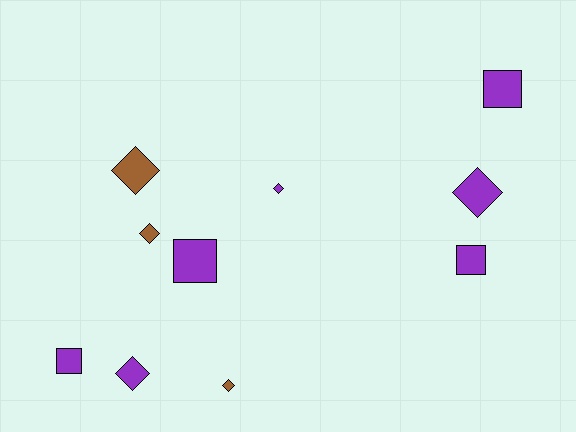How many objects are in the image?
There are 10 objects.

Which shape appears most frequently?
Diamond, with 6 objects.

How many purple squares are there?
There are 4 purple squares.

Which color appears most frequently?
Purple, with 7 objects.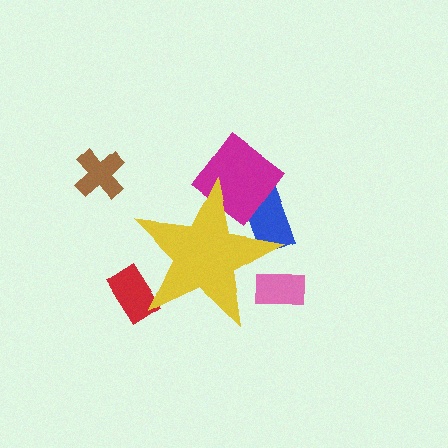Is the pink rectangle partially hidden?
Yes, the pink rectangle is partially hidden behind the yellow star.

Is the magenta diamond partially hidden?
Yes, the magenta diamond is partially hidden behind the yellow star.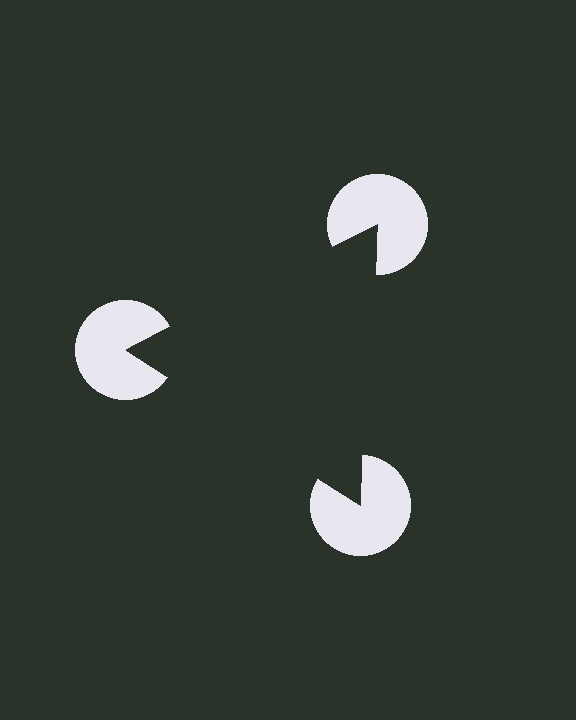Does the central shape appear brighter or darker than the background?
It typically appears slightly darker than the background, even though no actual brightness change is drawn.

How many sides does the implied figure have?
3 sides.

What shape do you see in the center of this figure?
An illusory triangle — its edges are inferred from the aligned wedge cuts in the pac-man discs, not physically drawn.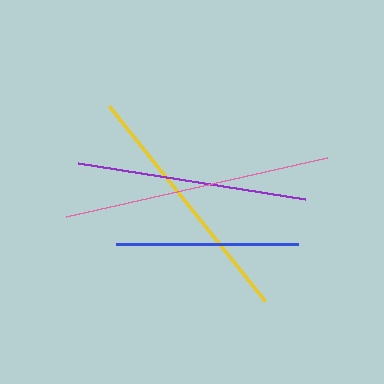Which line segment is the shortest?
The blue line is the shortest at approximately 182 pixels.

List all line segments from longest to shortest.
From longest to shortest: pink, yellow, purple, blue.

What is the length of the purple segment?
The purple segment is approximately 230 pixels long.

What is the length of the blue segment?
The blue segment is approximately 182 pixels long.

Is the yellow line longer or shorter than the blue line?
The yellow line is longer than the blue line.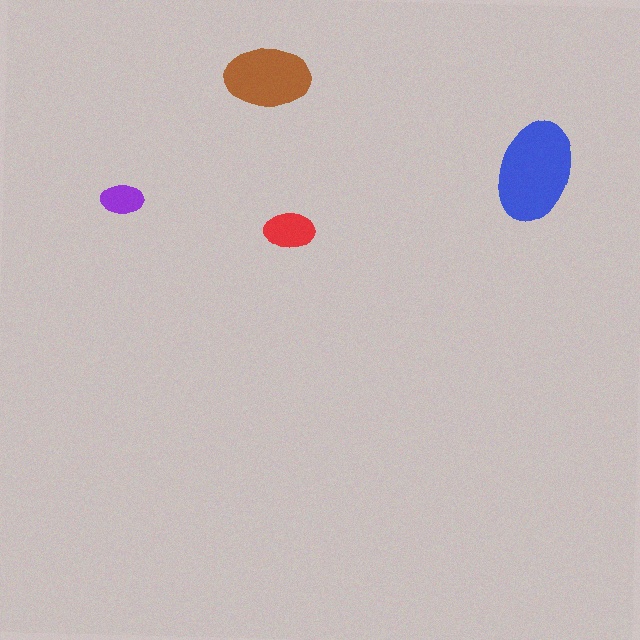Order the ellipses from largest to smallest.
the blue one, the brown one, the red one, the purple one.